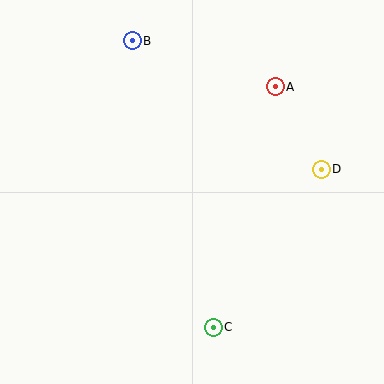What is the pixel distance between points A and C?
The distance between A and C is 248 pixels.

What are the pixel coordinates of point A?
Point A is at (275, 87).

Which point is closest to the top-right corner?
Point A is closest to the top-right corner.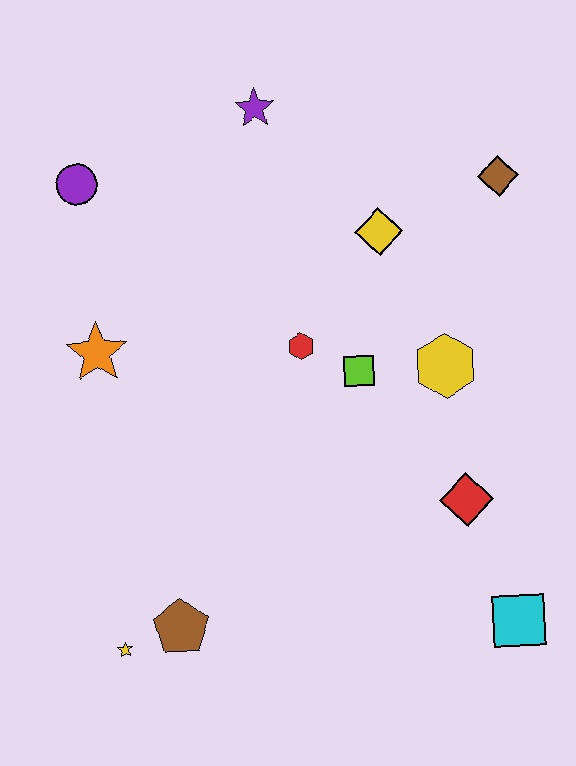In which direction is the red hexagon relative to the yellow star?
The red hexagon is above the yellow star.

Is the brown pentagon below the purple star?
Yes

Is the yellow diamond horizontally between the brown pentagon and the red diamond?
Yes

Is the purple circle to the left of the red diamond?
Yes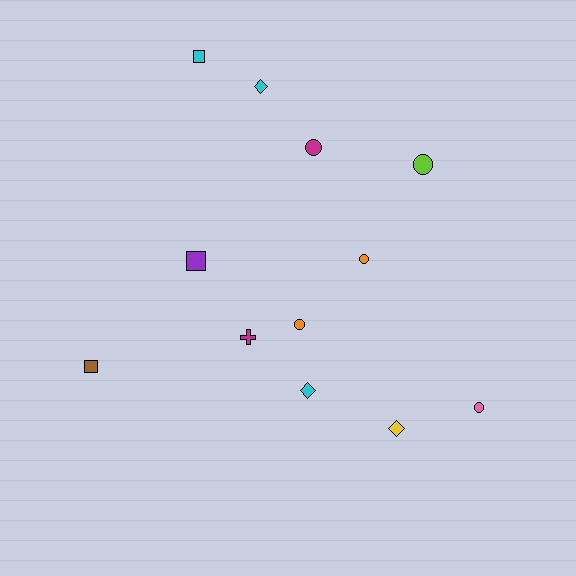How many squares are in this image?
There are 3 squares.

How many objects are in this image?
There are 12 objects.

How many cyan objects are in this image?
There are 3 cyan objects.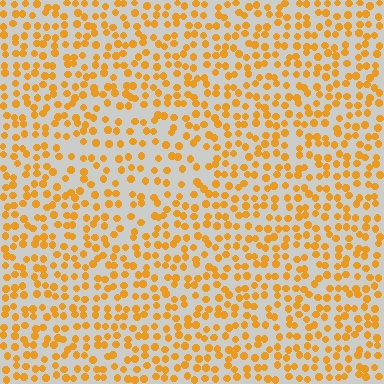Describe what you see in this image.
The image contains small orange elements arranged at two different densities. A diamond-shaped region is visible where the elements are less densely packed than the surrounding area.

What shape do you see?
I see a diamond.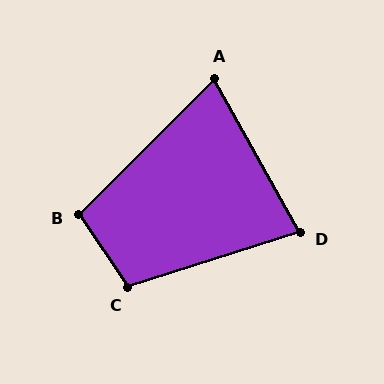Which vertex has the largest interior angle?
C, at approximately 106 degrees.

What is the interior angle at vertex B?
Approximately 101 degrees (obtuse).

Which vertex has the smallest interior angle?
A, at approximately 74 degrees.